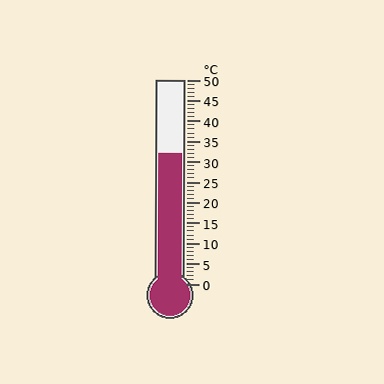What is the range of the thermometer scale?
The thermometer scale ranges from 0°C to 50°C.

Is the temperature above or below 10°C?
The temperature is above 10°C.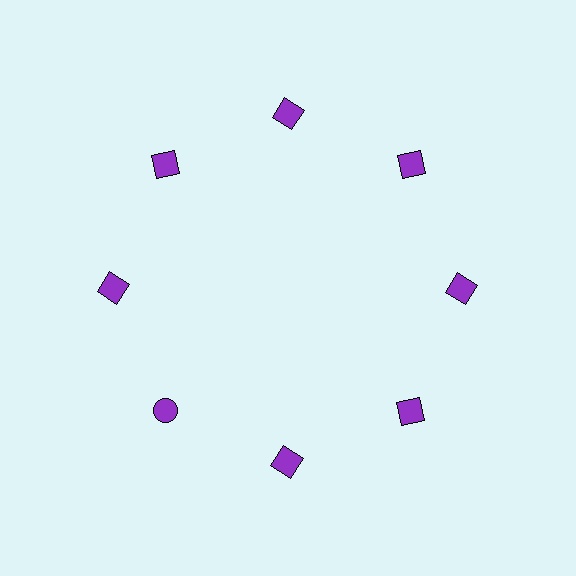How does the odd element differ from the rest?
It has a different shape: circle instead of square.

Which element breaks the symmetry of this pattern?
The purple circle at roughly the 8 o'clock position breaks the symmetry. All other shapes are purple squares.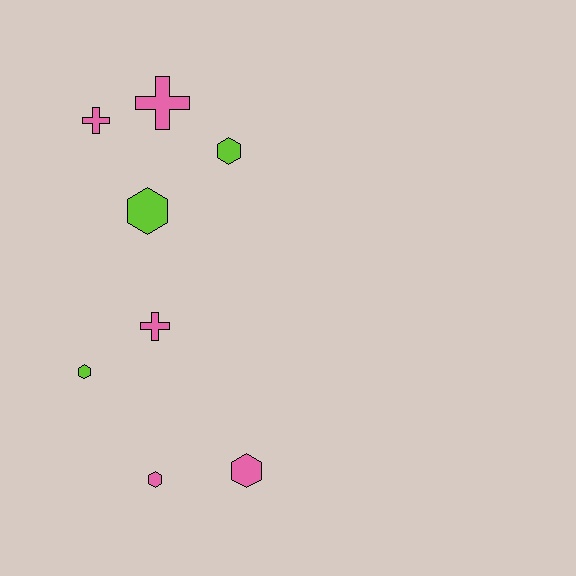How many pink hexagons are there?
There are 2 pink hexagons.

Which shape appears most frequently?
Hexagon, with 5 objects.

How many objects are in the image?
There are 8 objects.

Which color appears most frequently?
Pink, with 5 objects.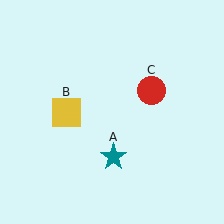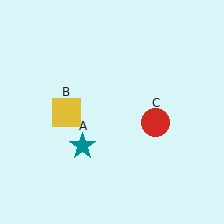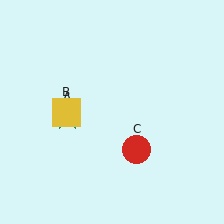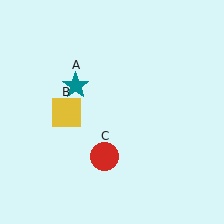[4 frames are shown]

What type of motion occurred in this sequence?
The teal star (object A), red circle (object C) rotated clockwise around the center of the scene.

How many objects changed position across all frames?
2 objects changed position: teal star (object A), red circle (object C).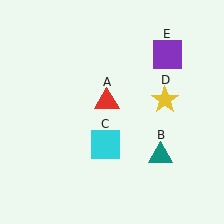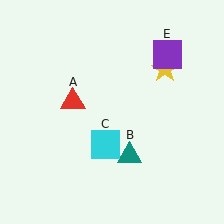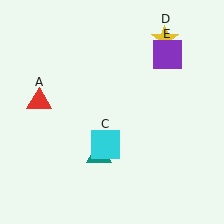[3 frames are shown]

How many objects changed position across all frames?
3 objects changed position: red triangle (object A), teal triangle (object B), yellow star (object D).